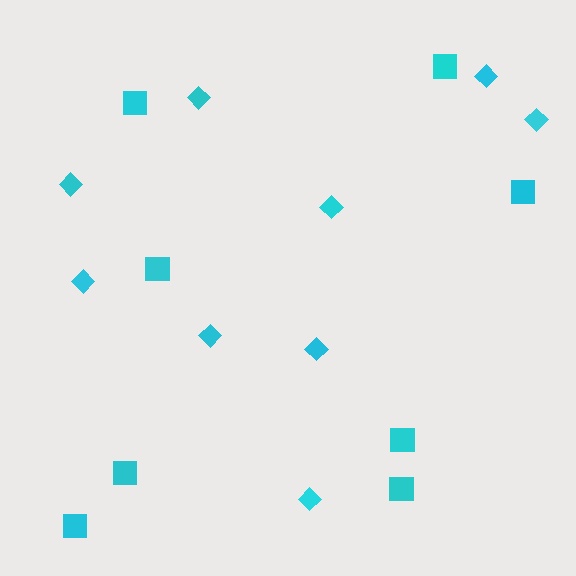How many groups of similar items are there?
There are 2 groups: one group of squares (8) and one group of diamonds (9).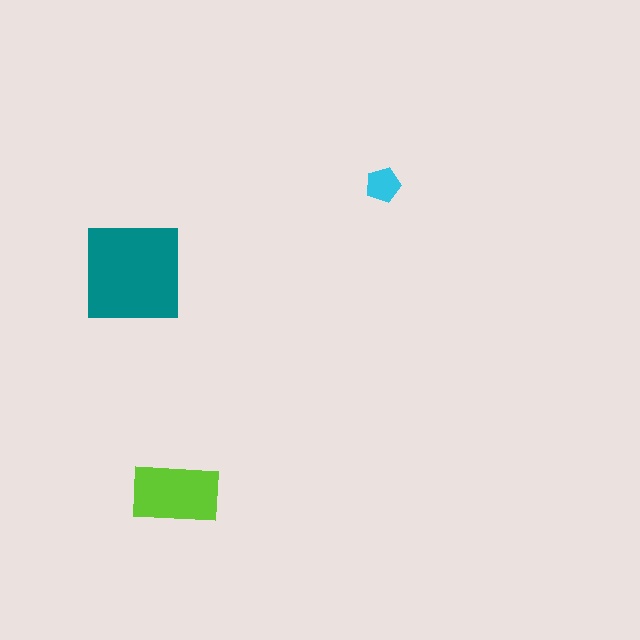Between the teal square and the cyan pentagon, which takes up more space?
The teal square.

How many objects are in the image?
There are 3 objects in the image.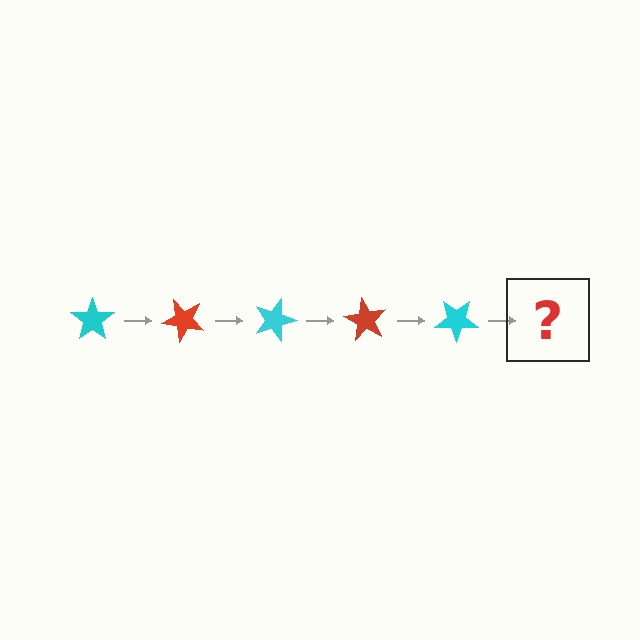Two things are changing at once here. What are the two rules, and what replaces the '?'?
The two rules are that it rotates 45 degrees each step and the color cycles through cyan and red. The '?' should be a red star, rotated 225 degrees from the start.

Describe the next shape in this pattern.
It should be a red star, rotated 225 degrees from the start.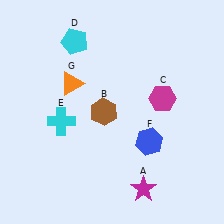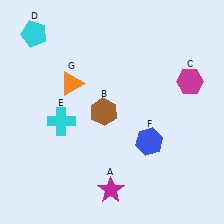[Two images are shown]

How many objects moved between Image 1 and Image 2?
3 objects moved between the two images.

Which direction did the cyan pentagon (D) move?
The cyan pentagon (D) moved left.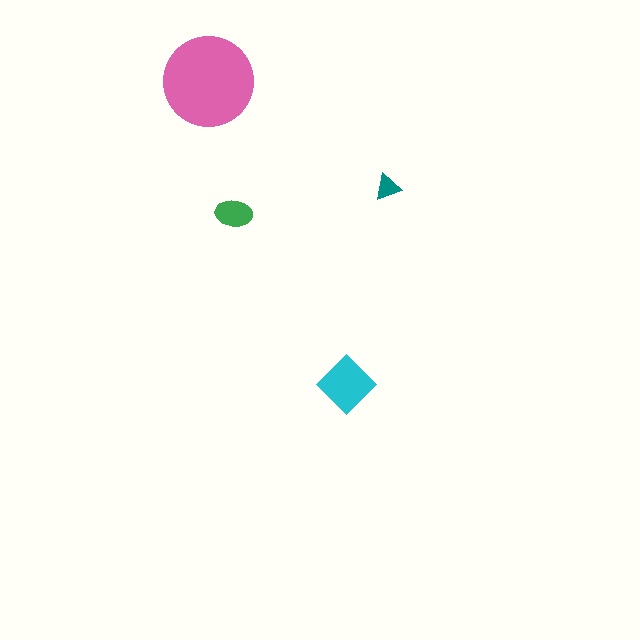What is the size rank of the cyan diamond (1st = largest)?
2nd.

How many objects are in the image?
There are 4 objects in the image.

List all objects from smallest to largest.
The teal triangle, the green ellipse, the cyan diamond, the pink circle.